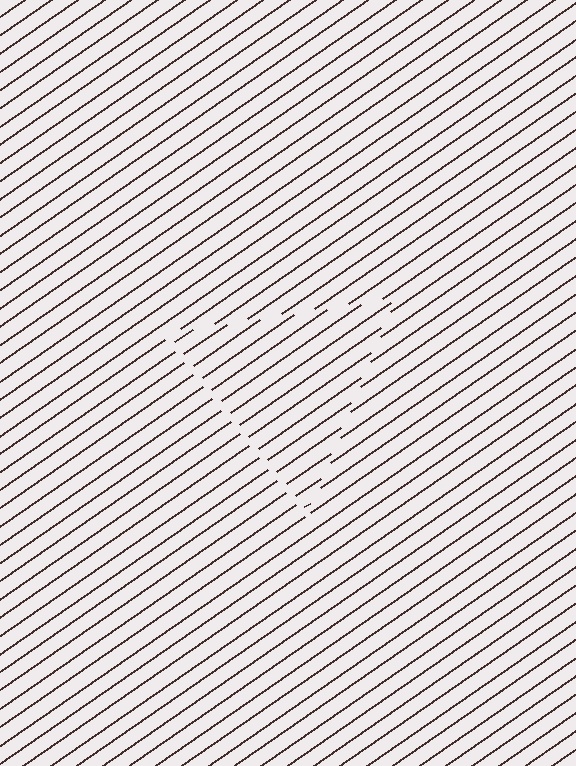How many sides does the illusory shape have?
3 sides — the line-ends trace a triangle.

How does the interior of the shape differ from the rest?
The interior of the shape contains the same grating, shifted by half a period — the contour is defined by the phase discontinuity where line-ends from the inner and outer gratings abut.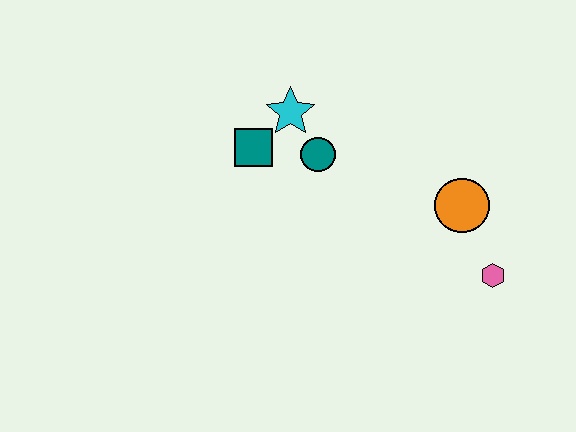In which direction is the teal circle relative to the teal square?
The teal circle is to the right of the teal square.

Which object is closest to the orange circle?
The pink hexagon is closest to the orange circle.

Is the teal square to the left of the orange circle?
Yes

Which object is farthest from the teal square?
The pink hexagon is farthest from the teal square.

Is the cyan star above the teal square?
Yes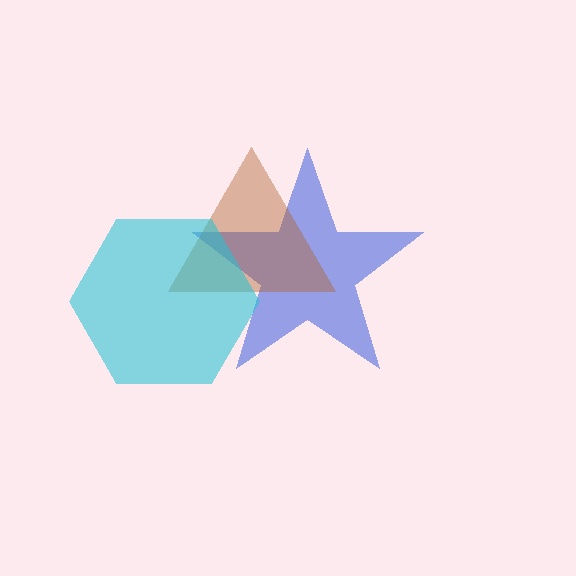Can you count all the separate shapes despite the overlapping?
Yes, there are 3 separate shapes.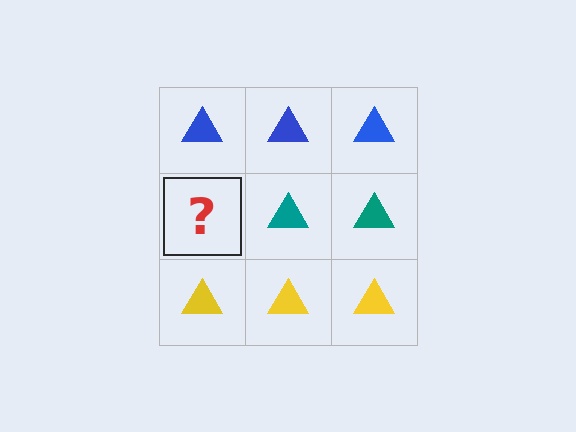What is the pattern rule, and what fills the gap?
The rule is that each row has a consistent color. The gap should be filled with a teal triangle.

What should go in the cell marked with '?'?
The missing cell should contain a teal triangle.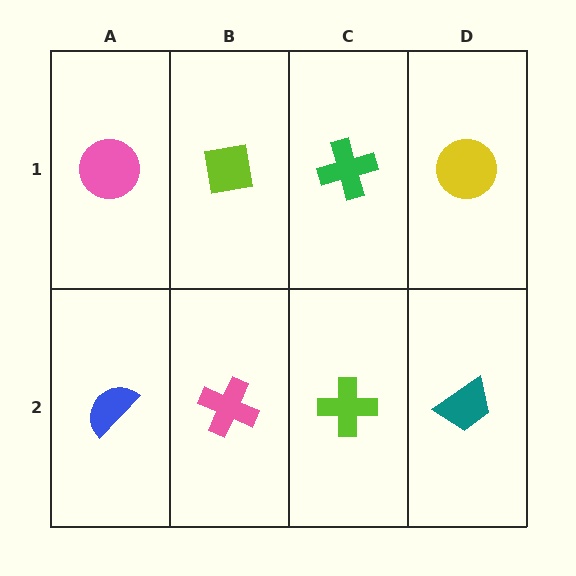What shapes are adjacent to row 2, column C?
A green cross (row 1, column C), a pink cross (row 2, column B), a teal trapezoid (row 2, column D).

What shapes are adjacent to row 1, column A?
A blue semicircle (row 2, column A), a lime square (row 1, column B).